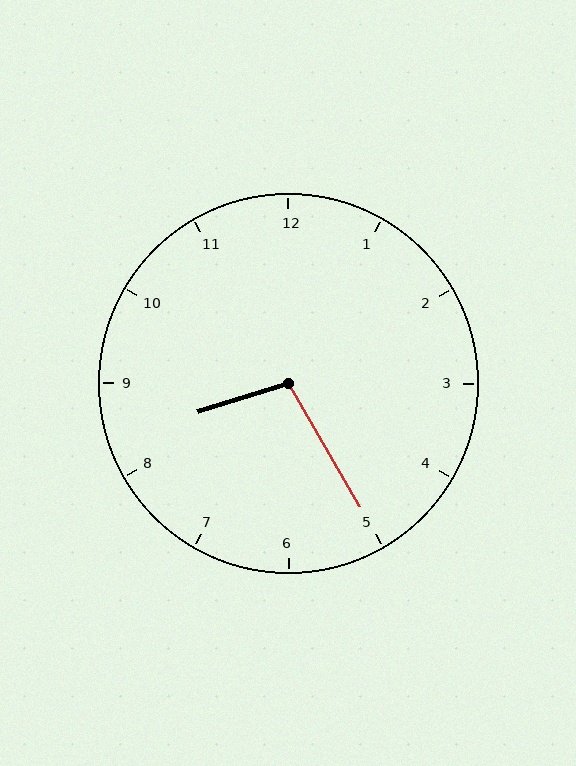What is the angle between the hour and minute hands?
Approximately 102 degrees.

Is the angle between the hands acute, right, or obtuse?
It is obtuse.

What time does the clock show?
8:25.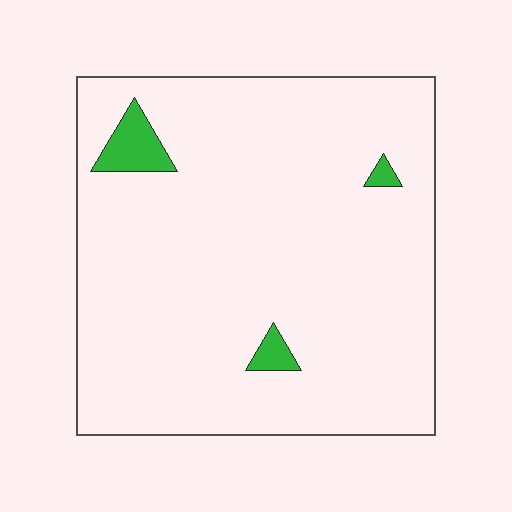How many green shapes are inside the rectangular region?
3.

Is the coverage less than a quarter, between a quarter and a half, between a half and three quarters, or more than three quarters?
Less than a quarter.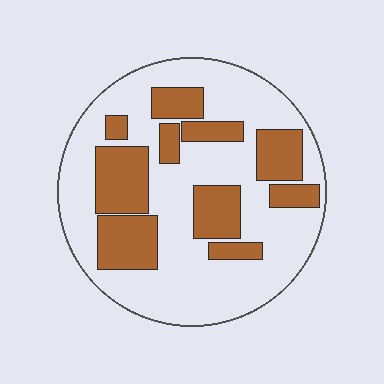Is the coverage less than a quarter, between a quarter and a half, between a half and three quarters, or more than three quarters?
Between a quarter and a half.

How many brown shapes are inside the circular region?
10.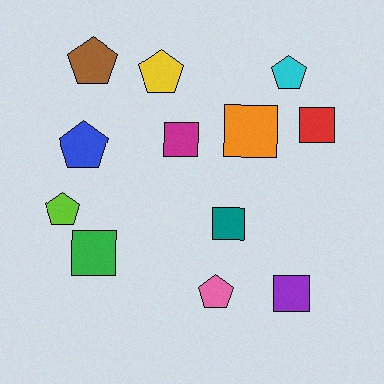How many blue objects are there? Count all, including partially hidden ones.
There is 1 blue object.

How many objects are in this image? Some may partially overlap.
There are 12 objects.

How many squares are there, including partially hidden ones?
There are 6 squares.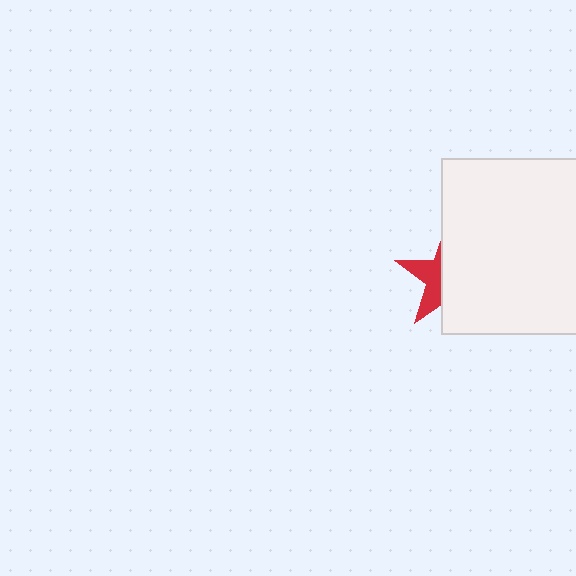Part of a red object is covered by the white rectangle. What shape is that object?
It is a star.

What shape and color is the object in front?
The object in front is a white rectangle.